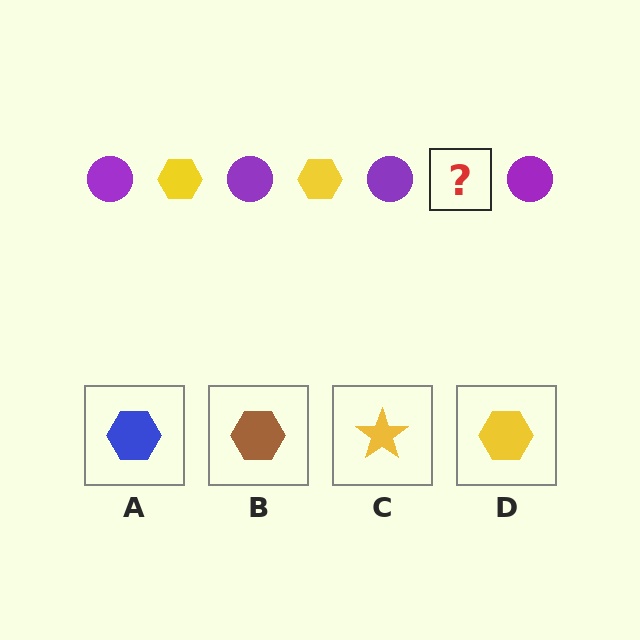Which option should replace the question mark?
Option D.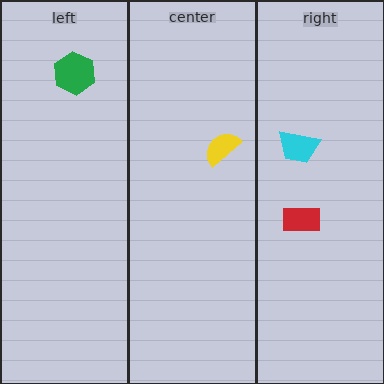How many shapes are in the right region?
2.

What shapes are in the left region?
The green hexagon.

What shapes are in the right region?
The cyan trapezoid, the red rectangle.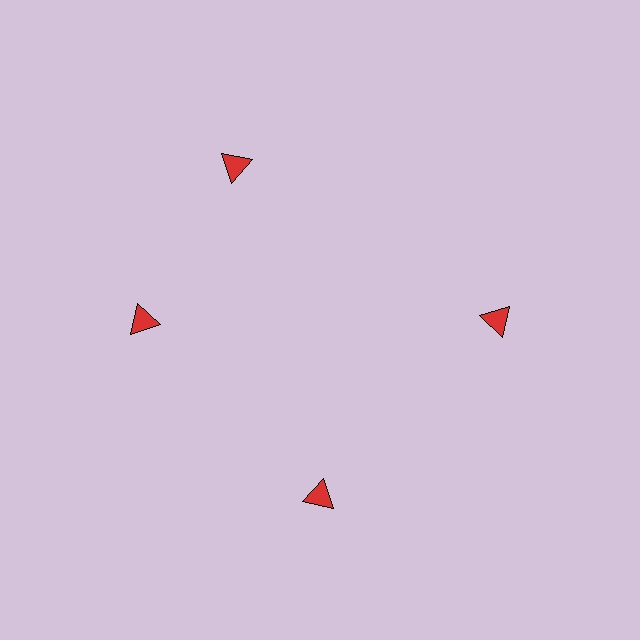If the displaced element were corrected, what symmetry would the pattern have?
It would have 4-fold rotational symmetry — the pattern would map onto itself every 90 degrees.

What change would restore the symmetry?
The symmetry would be restored by rotating it back into even spacing with its neighbors so that all 4 triangles sit at equal angles and equal distance from the center.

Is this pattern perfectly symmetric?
No. The 4 red triangles are arranged in a ring, but one element near the 12 o'clock position is rotated out of alignment along the ring, breaking the 4-fold rotational symmetry.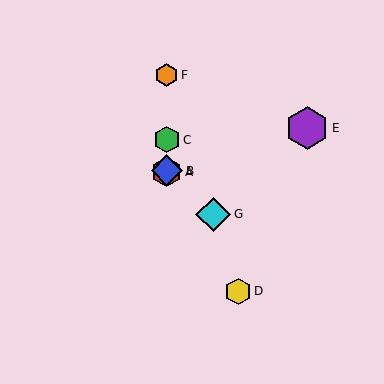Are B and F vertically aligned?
Yes, both are at x≈167.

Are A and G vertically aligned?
No, A is at x≈167 and G is at x≈213.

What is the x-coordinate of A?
Object A is at x≈167.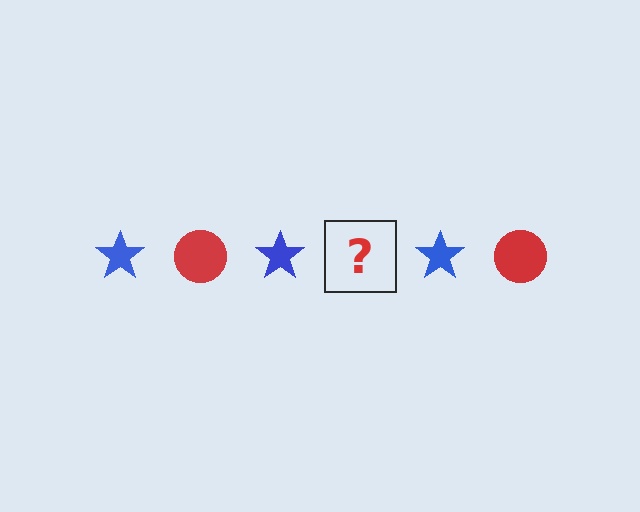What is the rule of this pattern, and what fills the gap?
The rule is that the pattern alternates between blue star and red circle. The gap should be filled with a red circle.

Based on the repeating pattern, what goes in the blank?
The blank should be a red circle.